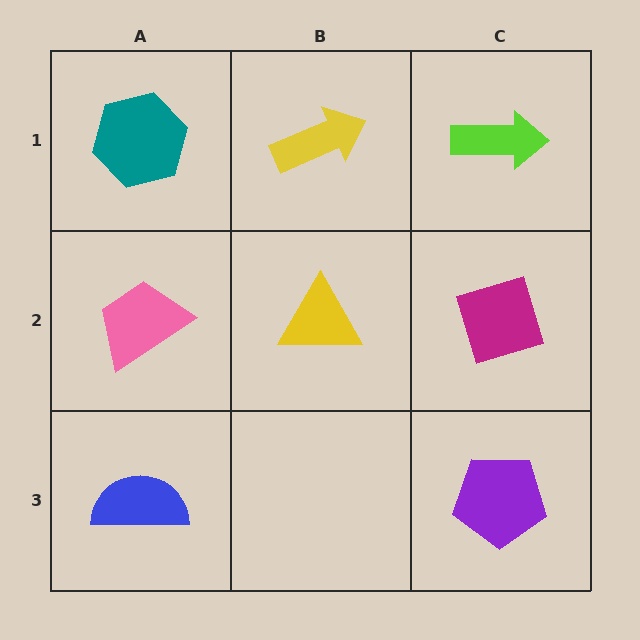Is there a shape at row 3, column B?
No, that cell is empty.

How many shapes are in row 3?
2 shapes.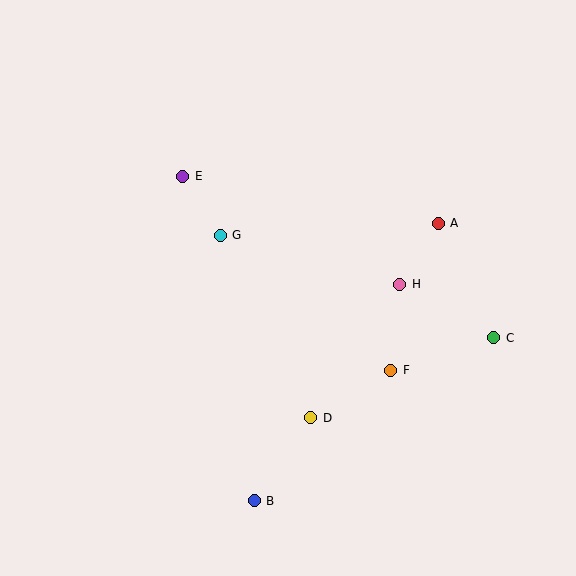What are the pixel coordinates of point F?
Point F is at (391, 370).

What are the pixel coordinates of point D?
Point D is at (311, 418).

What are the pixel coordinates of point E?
Point E is at (183, 176).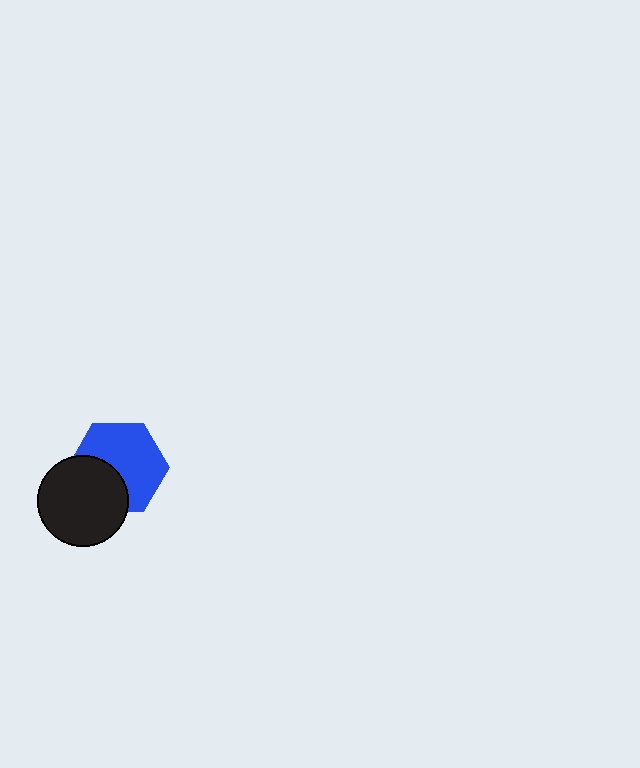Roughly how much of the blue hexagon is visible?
About half of it is visible (roughly 64%).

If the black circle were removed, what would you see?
You would see the complete blue hexagon.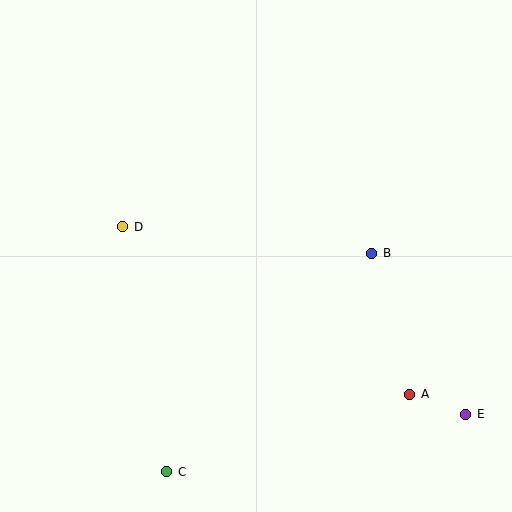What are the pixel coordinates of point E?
Point E is at (466, 414).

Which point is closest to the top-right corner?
Point B is closest to the top-right corner.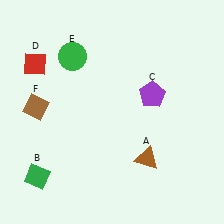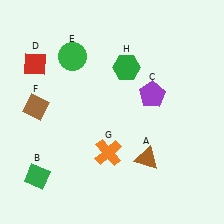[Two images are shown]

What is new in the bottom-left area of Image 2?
An orange cross (G) was added in the bottom-left area of Image 2.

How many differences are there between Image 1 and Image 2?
There are 2 differences between the two images.